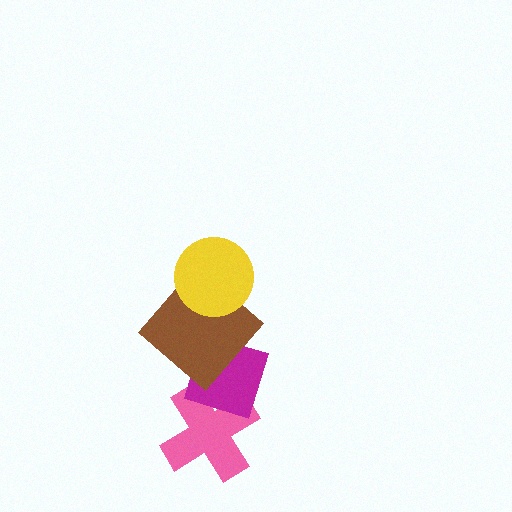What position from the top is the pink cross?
The pink cross is 4th from the top.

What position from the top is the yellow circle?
The yellow circle is 1st from the top.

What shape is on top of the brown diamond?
The yellow circle is on top of the brown diamond.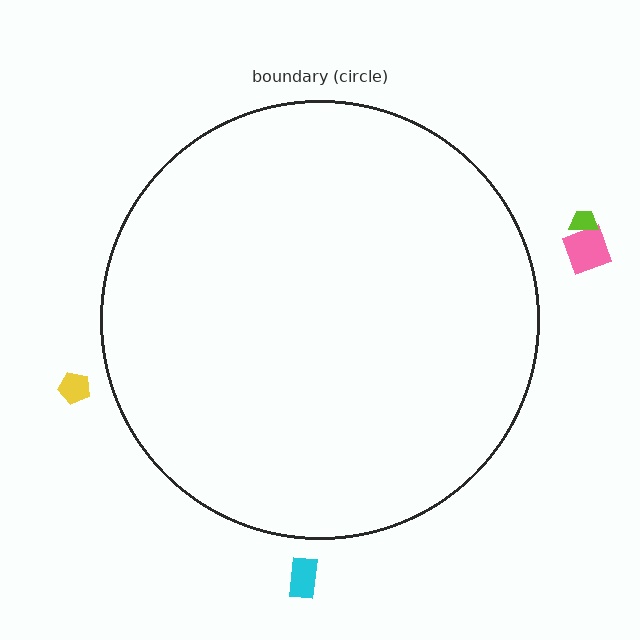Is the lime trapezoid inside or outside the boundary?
Outside.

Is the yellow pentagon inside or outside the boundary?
Outside.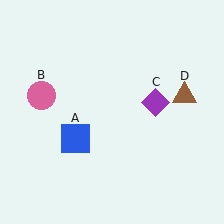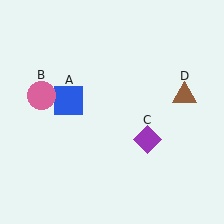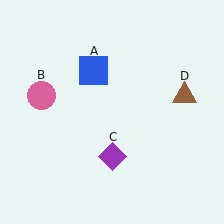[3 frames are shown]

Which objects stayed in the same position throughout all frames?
Pink circle (object B) and brown triangle (object D) remained stationary.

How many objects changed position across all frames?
2 objects changed position: blue square (object A), purple diamond (object C).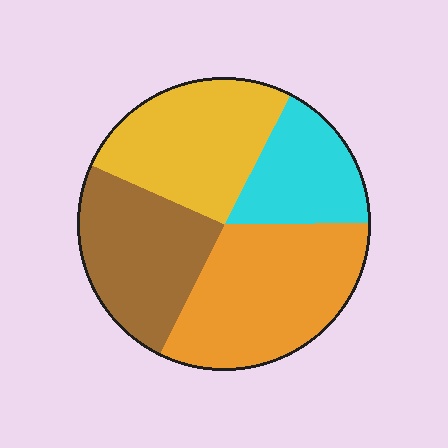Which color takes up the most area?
Orange, at roughly 30%.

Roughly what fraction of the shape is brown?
Brown takes up about one quarter (1/4) of the shape.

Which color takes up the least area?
Cyan, at roughly 15%.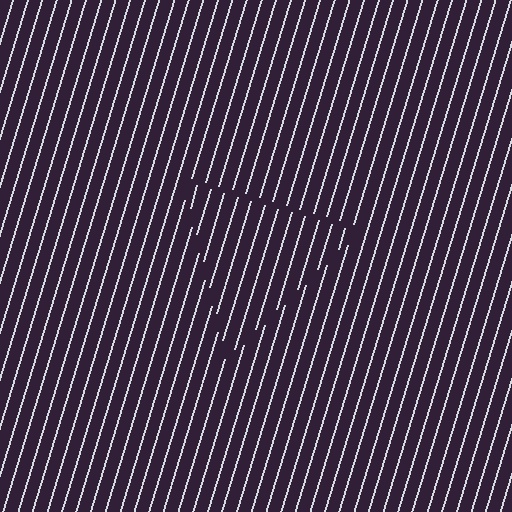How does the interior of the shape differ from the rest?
The interior of the shape contains the same grating, shifted by half a period — the contour is defined by the phase discontinuity where line-ends from the inner and outer gratings abut.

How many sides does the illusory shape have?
3 sides — the line-ends trace a triangle.